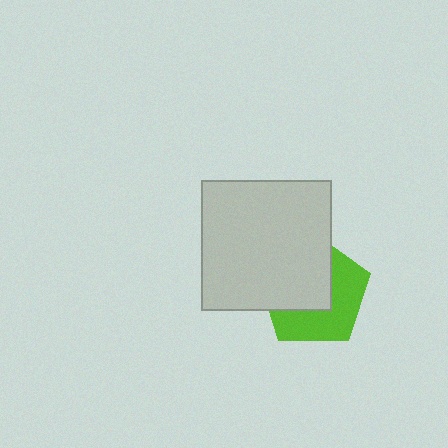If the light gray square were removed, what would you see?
You would see the complete lime pentagon.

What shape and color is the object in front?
The object in front is a light gray square.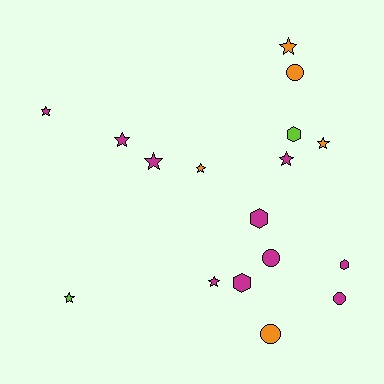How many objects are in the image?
There are 17 objects.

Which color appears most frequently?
Magenta, with 10 objects.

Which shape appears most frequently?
Star, with 9 objects.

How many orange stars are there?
There are 3 orange stars.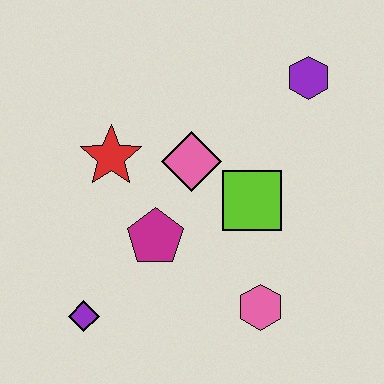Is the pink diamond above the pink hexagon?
Yes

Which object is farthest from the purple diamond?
The purple hexagon is farthest from the purple diamond.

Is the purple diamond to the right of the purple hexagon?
No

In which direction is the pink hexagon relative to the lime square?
The pink hexagon is below the lime square.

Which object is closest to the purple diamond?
The magenta pentagon is closest to the purple diamond.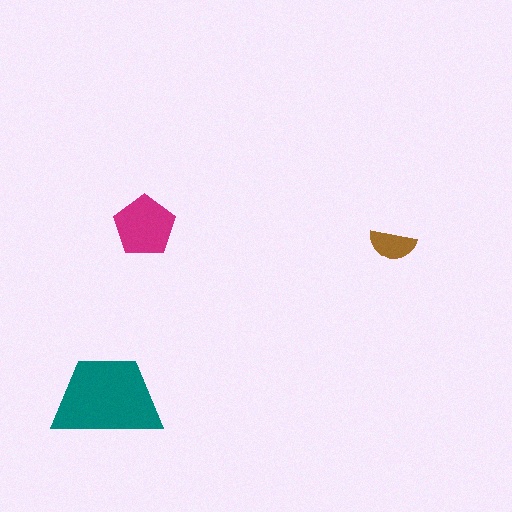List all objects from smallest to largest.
The brown semicircle, the magenta pentagon, the teal trapezoid.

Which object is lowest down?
The teal trapezoid is bottommost.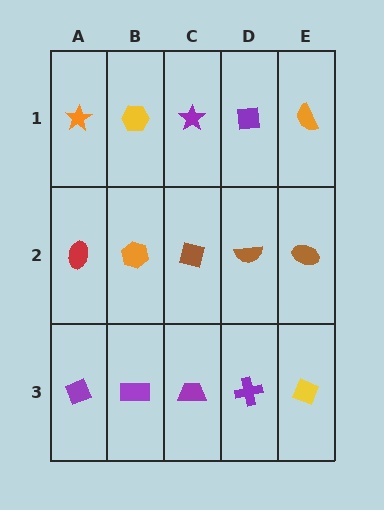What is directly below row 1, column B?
An orange hexagon.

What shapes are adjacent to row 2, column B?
A yellow hexagon (row 1, column B), a purple rectangle (row 3, column B), a red ellipse (row 2, column A), a brown diamond (row 2, column C).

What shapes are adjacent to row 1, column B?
An orange hexagon (row 2, column B), an orange star (row 1, column A), a purple star (row 1, column C).